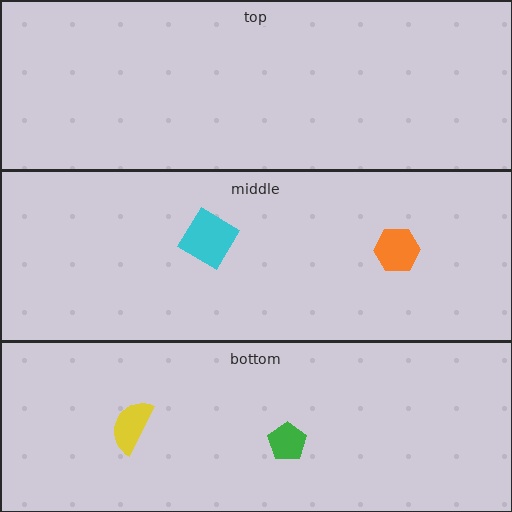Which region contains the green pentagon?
The bottom region.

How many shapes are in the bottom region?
2.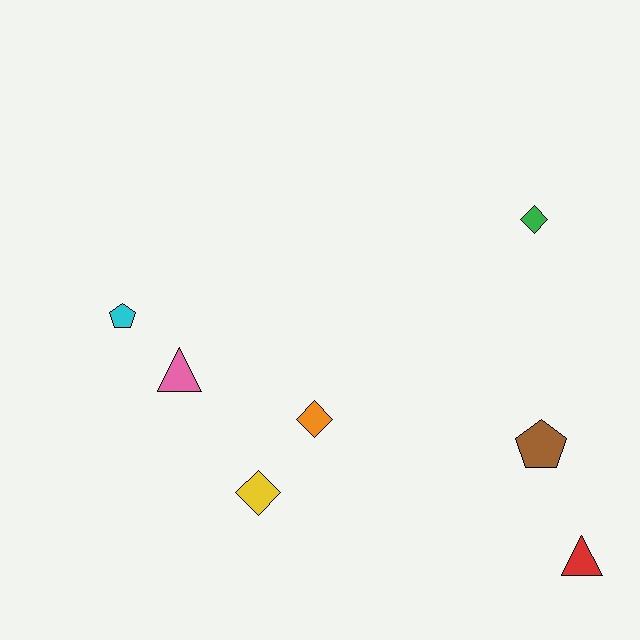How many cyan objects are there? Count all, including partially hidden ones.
There is 1 cyan object.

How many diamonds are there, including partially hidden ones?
There are 3 diamonds.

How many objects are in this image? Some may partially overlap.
There are 7 objects.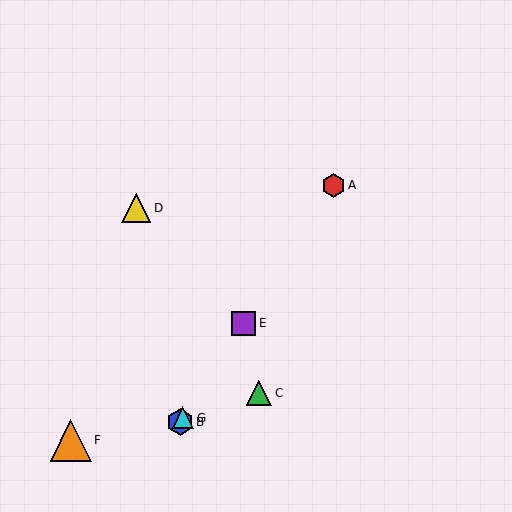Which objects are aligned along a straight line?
Objects A, B, E, G are aligned along a straight line.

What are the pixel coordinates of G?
Object G is at (183, 418).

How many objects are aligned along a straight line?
4 objects (A, B, E, G) are aligned along a straight line.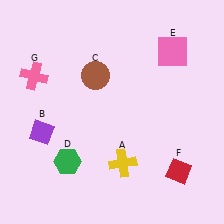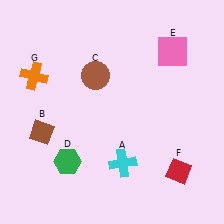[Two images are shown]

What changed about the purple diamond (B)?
In Image 1, B is purple. In Image 2, it changed to brown.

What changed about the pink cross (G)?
In Image 1, G is pink. In Image 2, it changed to orange.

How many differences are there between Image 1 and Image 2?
There are 3 differences between the two images.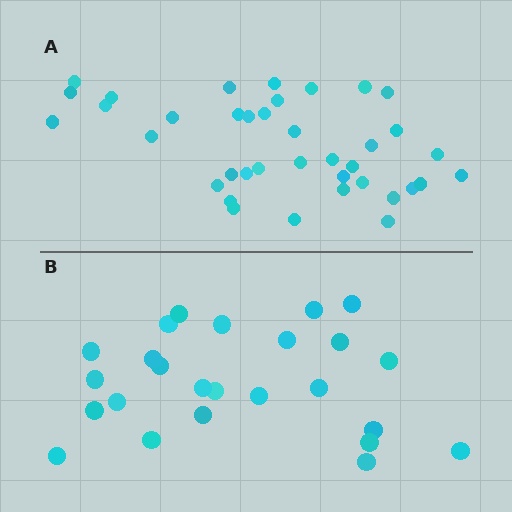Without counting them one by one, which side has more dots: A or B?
Region A (the top region) has more dots.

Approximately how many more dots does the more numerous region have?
Region A has approximately 15 more dots than region B.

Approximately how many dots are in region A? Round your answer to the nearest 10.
About 40 dots. (The exact count is 38, which rounds to 40.)